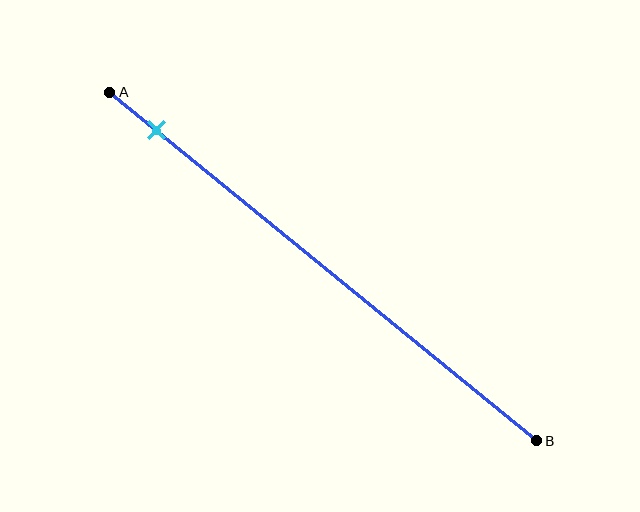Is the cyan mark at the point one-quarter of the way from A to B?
No, the mark is at about 10% from A, not at the 25% one-quarter point.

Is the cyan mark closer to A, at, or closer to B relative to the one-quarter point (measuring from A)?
The cyan mark is closer to point A than the one-quarter point of segment AB.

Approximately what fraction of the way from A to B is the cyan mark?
The cyan mark is approximately 10% of the way from A to B.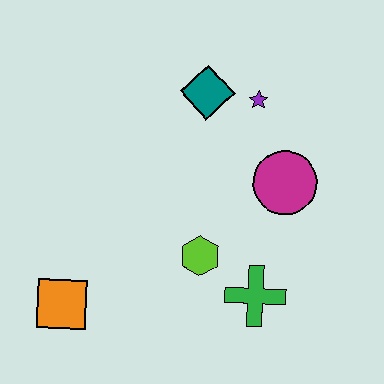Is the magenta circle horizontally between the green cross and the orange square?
No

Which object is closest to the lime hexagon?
The green cross is closest to the lime hexagon.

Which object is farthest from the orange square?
The purple star is farthest from the orange square.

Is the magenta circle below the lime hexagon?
No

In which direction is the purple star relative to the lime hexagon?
The purple star is above the lime hexagon.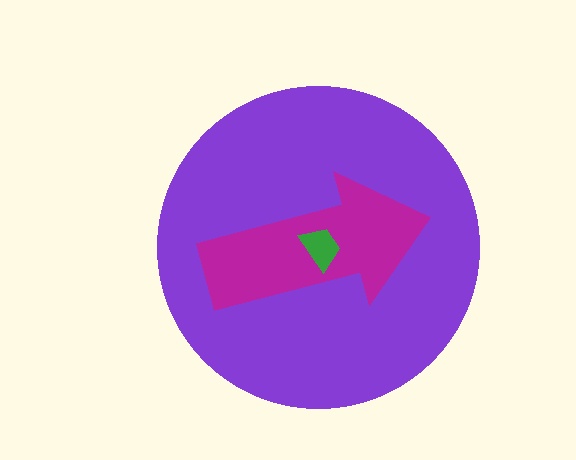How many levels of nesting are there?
3.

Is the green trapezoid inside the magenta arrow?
Yes.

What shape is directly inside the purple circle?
The magenta arrow.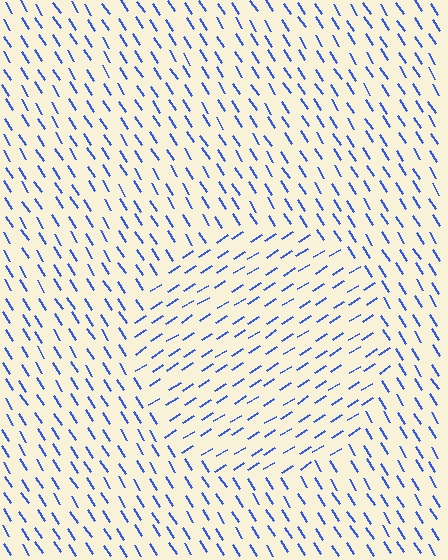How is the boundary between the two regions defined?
The boundary is defined purely by a change in line orientation (approximately 90 degrees difference). All lines are the same color and thickness.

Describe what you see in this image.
The image is filled with small blue line segments. A circle region in the image has lines oriented differently from the surrounding lines, creating a visible texture boundary.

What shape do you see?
I see a circle.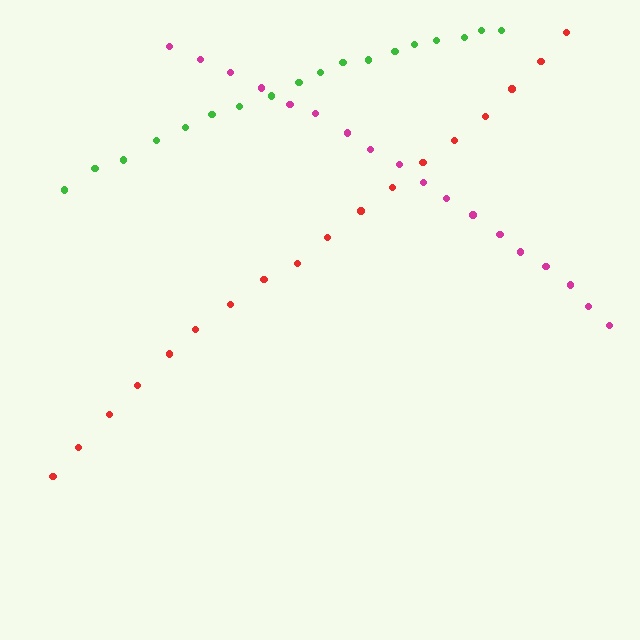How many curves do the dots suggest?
There are 3 distinct paths.